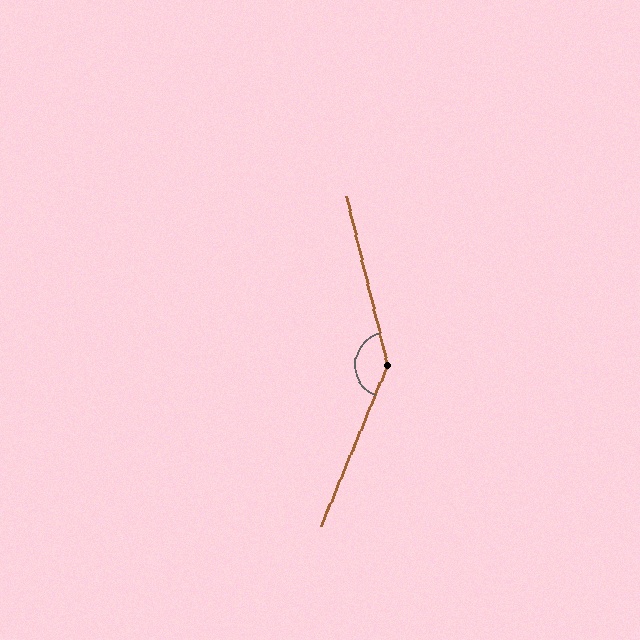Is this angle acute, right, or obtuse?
It is obtuse.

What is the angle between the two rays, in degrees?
Approximately 144 degrees.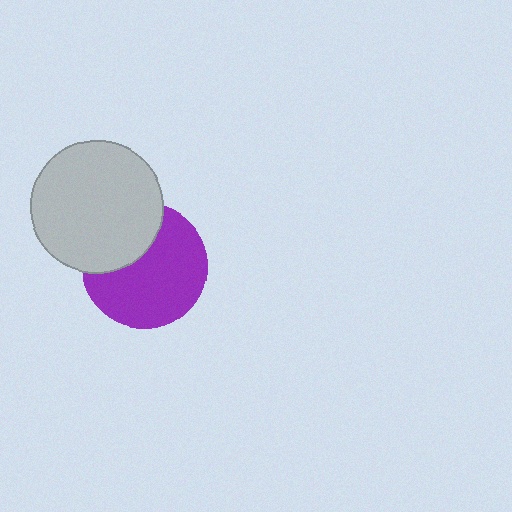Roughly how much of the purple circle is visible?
Most of it is visible (roughly 68%).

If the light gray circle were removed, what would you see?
You would see the complete purple circle.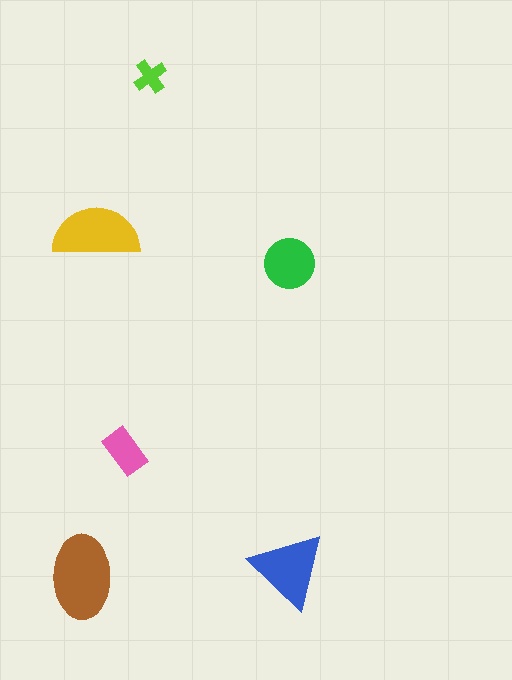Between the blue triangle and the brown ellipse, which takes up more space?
The brown ellipse.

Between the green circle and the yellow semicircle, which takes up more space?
The yellow semicircle.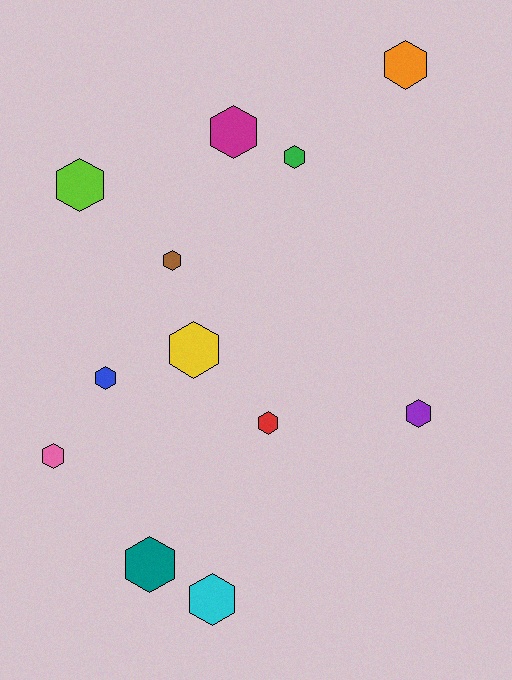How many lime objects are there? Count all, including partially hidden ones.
There is 1 lime object.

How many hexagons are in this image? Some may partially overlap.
There are 12 hexagons.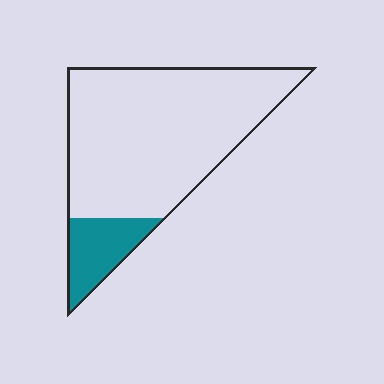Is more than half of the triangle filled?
No.